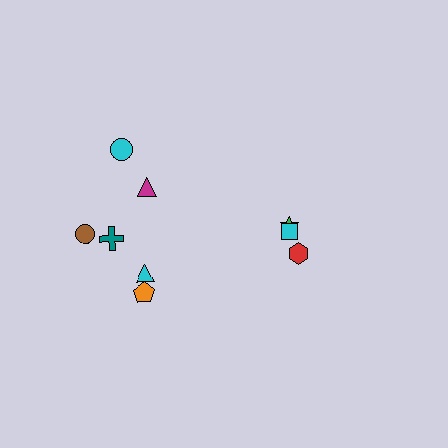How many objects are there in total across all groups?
There are 9 objects.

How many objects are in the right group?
There are 3 objects.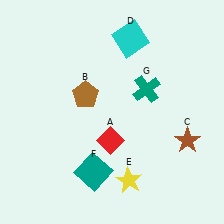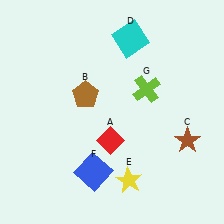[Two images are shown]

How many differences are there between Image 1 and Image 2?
There are 2 differences between the two images.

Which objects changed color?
F changed from teal to blue. G changed from teal to lime.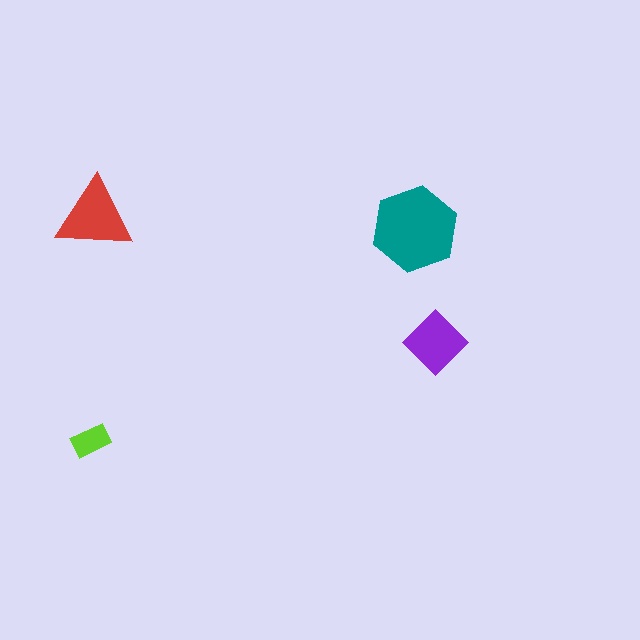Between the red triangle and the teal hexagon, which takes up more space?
The teal hexagon.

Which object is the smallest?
The lime rectangle.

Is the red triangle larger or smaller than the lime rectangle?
Larger.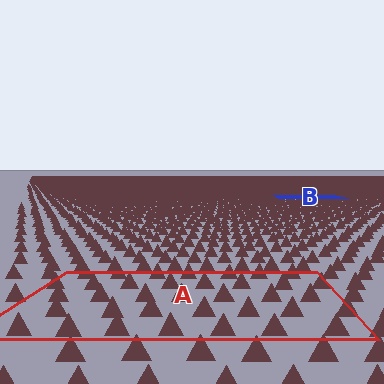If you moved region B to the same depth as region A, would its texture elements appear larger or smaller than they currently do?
They would appear larger. At a closer depth, the same texture elements are projected at a bigger on-screen size.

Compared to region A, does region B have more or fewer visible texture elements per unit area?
Region B has more texture elements per unit area — they are packed more densely because it is farther away.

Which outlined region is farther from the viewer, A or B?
Region B is farther from the viewer — the texture elements inside it appear smaller and more densely packed.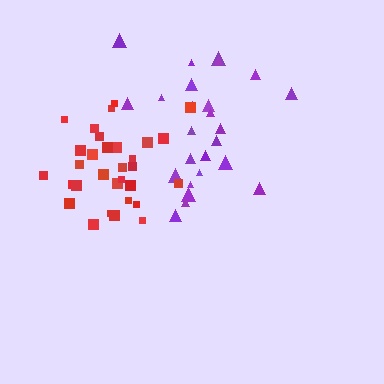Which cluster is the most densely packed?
Red.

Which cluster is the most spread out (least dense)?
Purple.